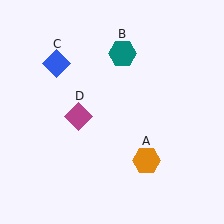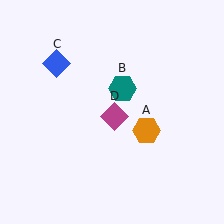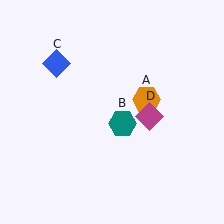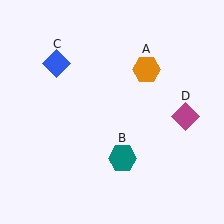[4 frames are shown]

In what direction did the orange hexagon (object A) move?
The orange hexagon (object A) moved up.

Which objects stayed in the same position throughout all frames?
Blue diamond (object C) remained stationary.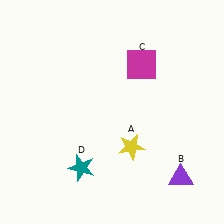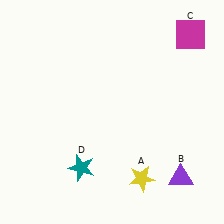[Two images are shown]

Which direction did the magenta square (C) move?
The magenta square (C) moved right.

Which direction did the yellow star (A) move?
The yellow star (A) moved down.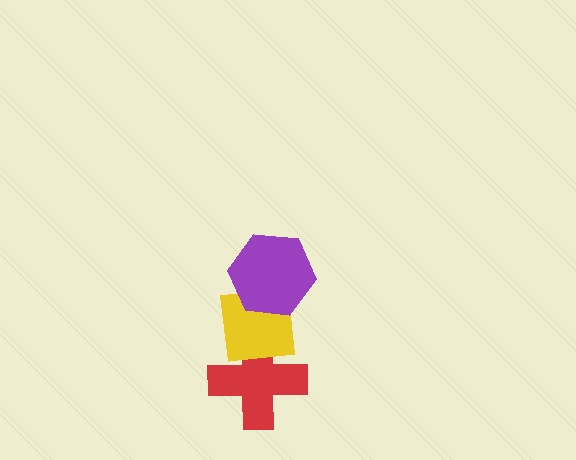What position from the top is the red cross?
The red cross is 3rd from the top.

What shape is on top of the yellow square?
The purple hexagon is on top of the yellow square.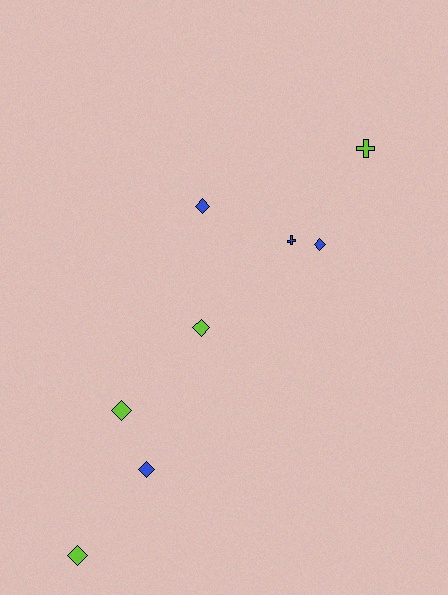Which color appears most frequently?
Blue, with 4 objects.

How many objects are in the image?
There are 8 objects.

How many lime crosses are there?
There is 1 lime cross.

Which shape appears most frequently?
Diamond, with 6 objects.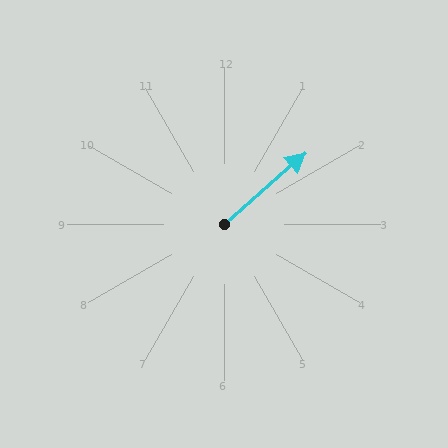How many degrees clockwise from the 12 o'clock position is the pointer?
Approximately 49 degrees.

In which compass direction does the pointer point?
Northeast.